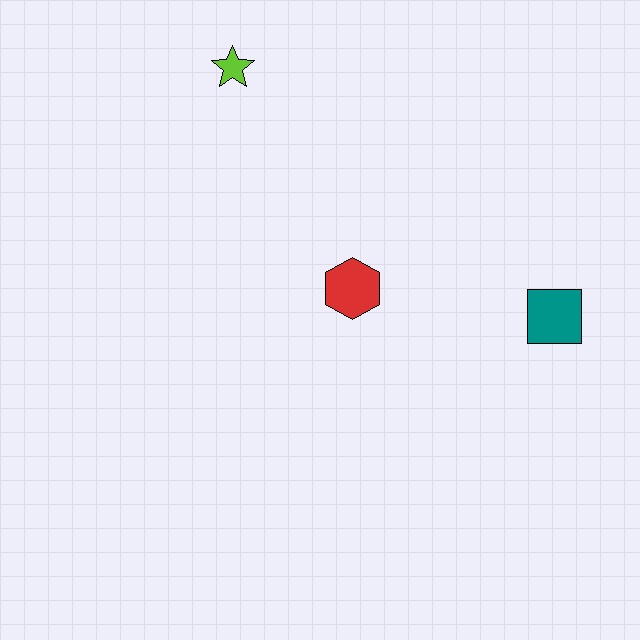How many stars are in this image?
There is 1 star.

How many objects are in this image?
There are 3 objects.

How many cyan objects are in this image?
There are no cyan objects.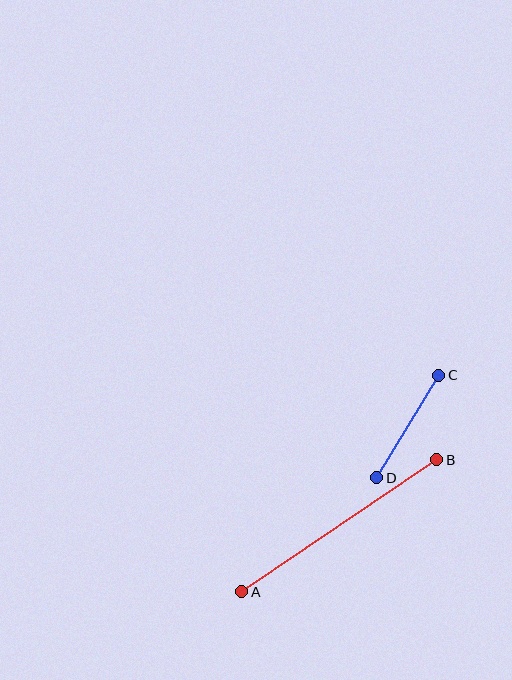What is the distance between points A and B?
The distance is approximately 236 pixels.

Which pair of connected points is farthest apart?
Points A and B are farthest apart.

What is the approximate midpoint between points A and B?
The midpoint is at approximately (339, 526) pixels.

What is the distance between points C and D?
The distance is approximately 120 pixels.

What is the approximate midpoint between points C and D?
The midpoint is at approximately (408, 427) pixels.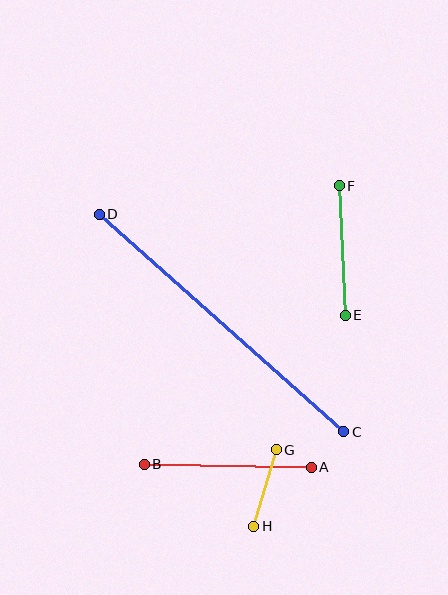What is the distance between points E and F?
The distance is approximately 130 pixels.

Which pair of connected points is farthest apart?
Points C and D are farthest apart.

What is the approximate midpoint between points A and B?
The midpoint is at approximately (228, 466) pixels.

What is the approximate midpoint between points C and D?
The midpoint is at approximately (222, 323) pixels.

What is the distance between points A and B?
The distance is approximately 167 pixels.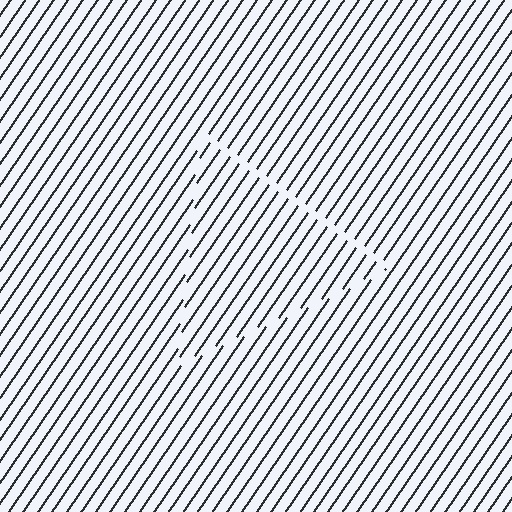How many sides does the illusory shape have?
3 sides — the line-ends trace a triangle.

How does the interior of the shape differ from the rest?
The interior of the shape contains the same grating, shifted by half a period — the contour is defined by the phase discontinuity where line-ends from the inner and outer gratings abut.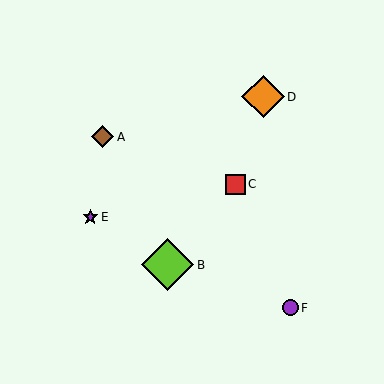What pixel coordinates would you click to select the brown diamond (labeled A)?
Click at (103, 137) to select the brown diamond A.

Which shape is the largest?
The lime diamond (labeled B) is the largest.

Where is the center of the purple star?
The center of the purple star is at (90, 217).